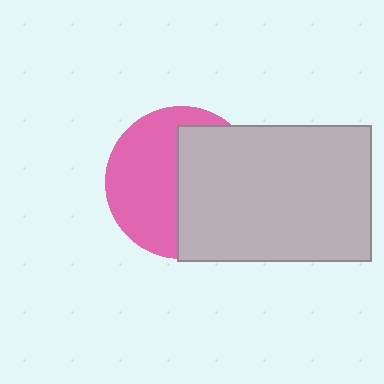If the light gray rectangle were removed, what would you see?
You would see the complete pink circle.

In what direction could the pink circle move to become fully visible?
The pink circle could move left. That would shift it out from behind the light gray rectangle entirely.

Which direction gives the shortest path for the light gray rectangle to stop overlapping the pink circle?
Moving right gives the shortest separation.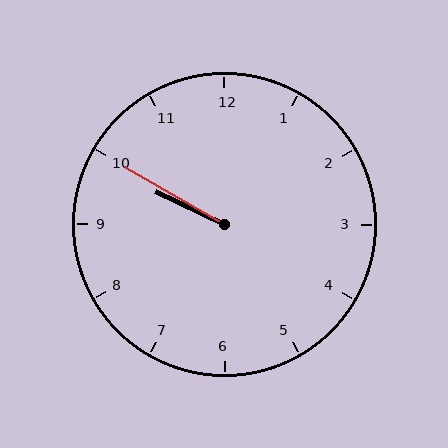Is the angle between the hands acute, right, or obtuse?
It is acute.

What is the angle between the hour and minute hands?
Approximately 5 degrees.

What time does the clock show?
9:50.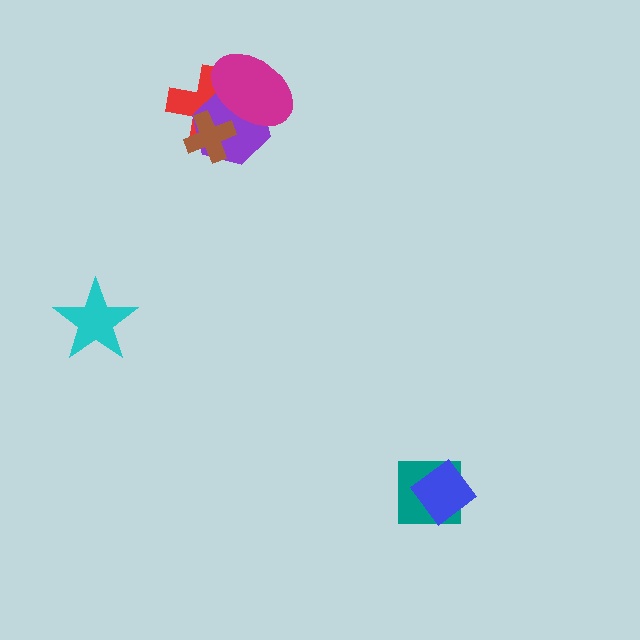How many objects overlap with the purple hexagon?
3 objects overlap with the purple hexagon.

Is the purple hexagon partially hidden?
Yes, it is partially covered by another shape.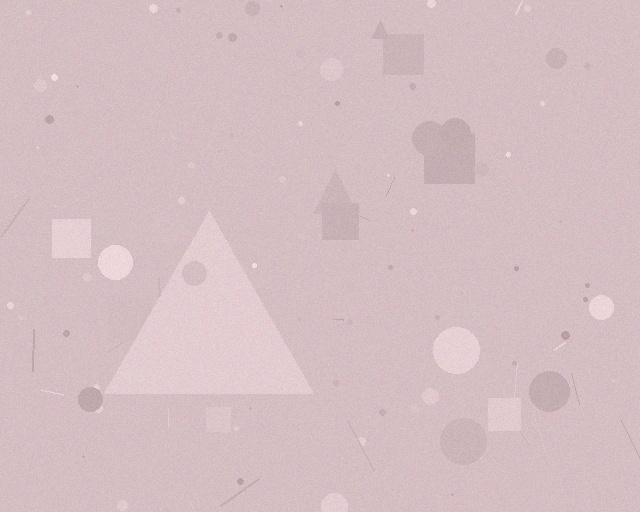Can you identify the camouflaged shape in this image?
The camouflaged shape is a triangle.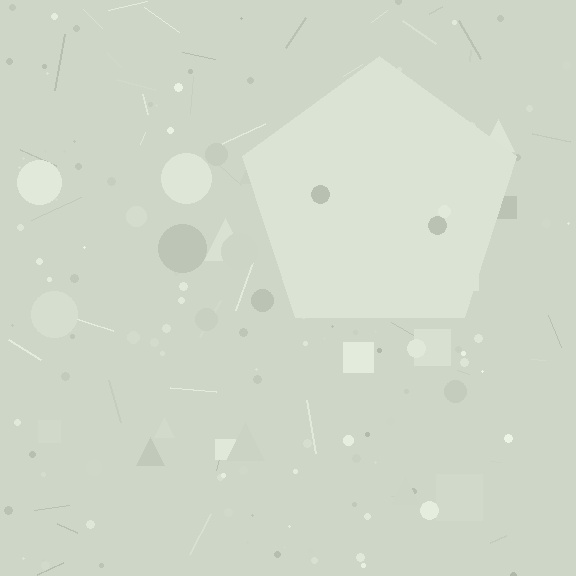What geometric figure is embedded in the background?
A pentagon is embedded in the background.